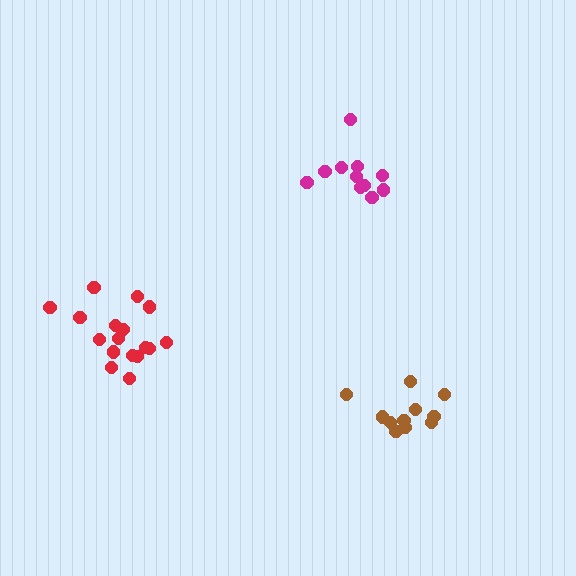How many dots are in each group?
Group 1: 11 dots, Group 2: 17 dots, Group 3: 12 dots (40 total).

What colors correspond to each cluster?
The clusters are colored: brown, red, magenta.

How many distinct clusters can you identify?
There are 3 distinct clusters.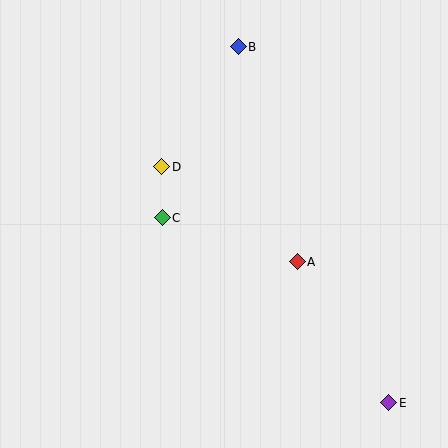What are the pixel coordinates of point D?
Point D is at (162, 167).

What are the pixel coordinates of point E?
Point E is at (389, 403).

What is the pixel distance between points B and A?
The distance between B and A is 223 pixels.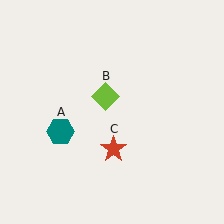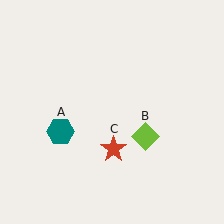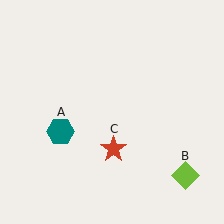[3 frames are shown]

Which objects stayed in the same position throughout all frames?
Teal hexagon (object A) and red star (object C) remained stationary.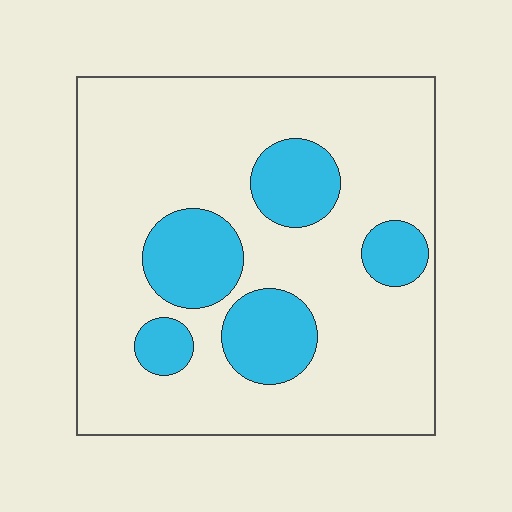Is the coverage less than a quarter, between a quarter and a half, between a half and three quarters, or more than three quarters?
Less than a quarter.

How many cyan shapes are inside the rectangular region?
5.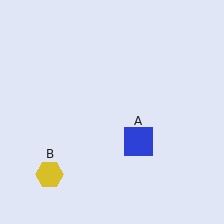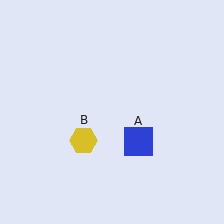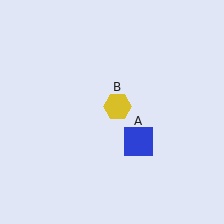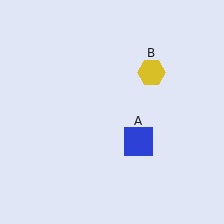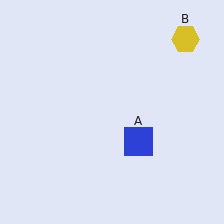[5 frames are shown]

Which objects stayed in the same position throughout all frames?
Blue square (object A) remained stationary.